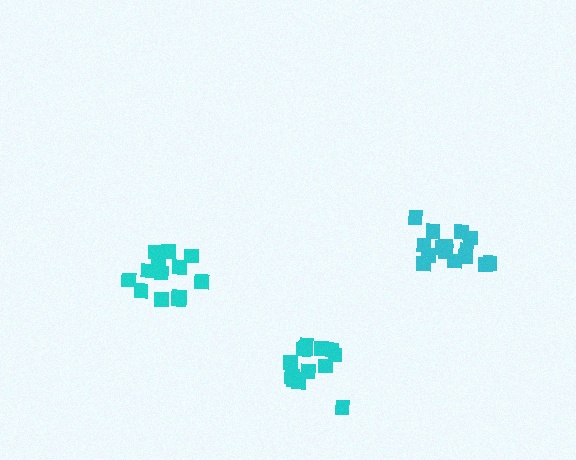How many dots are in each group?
Group 1: 15 dots, Group 2: 13 dots, Group 3: 13 dots (41 total).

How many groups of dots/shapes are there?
There are 3 groups.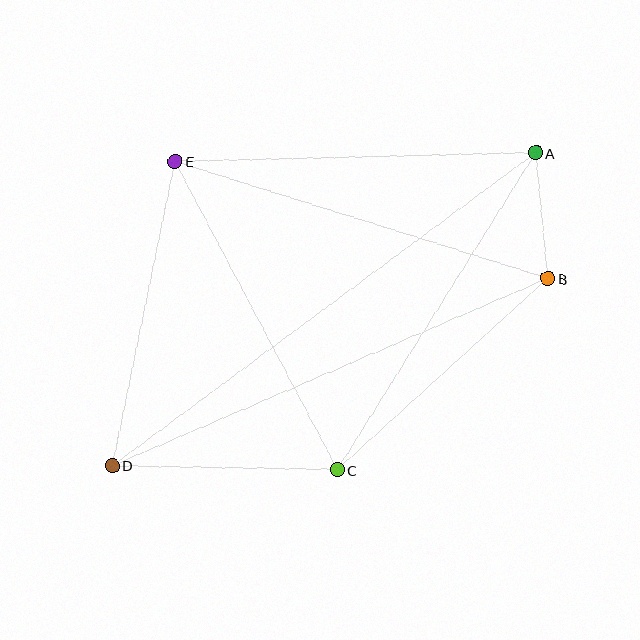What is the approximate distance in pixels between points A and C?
The distance between A and C is approximately 374 pixels.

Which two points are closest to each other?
Points A and B are closest to each other.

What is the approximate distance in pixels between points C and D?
The distance between C and D is approximately 226 pixels.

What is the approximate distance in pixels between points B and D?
The distance between B and D is approximately 475 pixels.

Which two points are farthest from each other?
Points A and D are farthest from each other.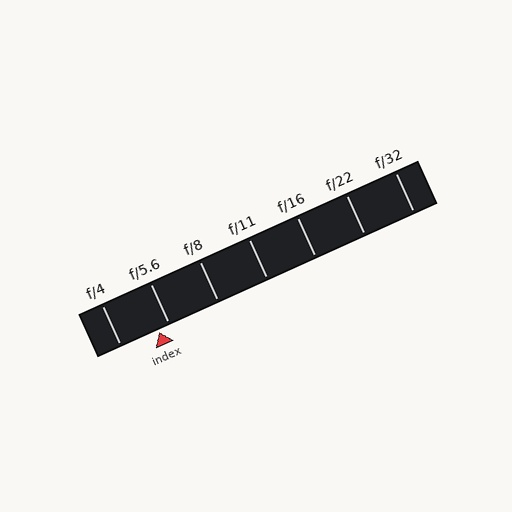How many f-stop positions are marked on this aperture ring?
There are 7 f-stop positions marked.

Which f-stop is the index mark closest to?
The index mark is closest to f/5.6.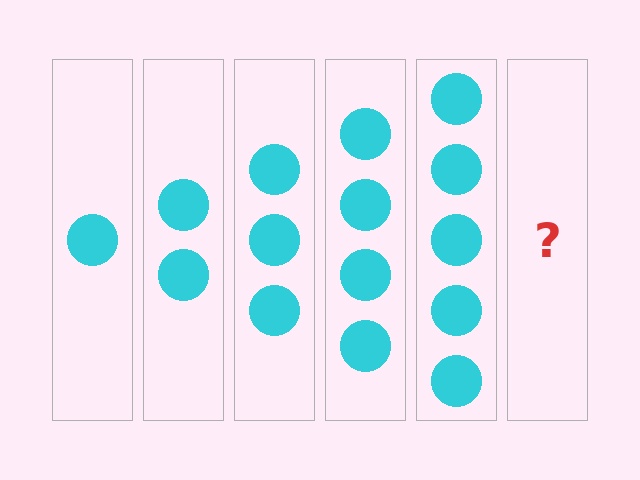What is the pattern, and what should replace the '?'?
The pattern is that each step adds one more circle. The '?' should be 6 circles.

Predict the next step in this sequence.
The next step is 6 circles.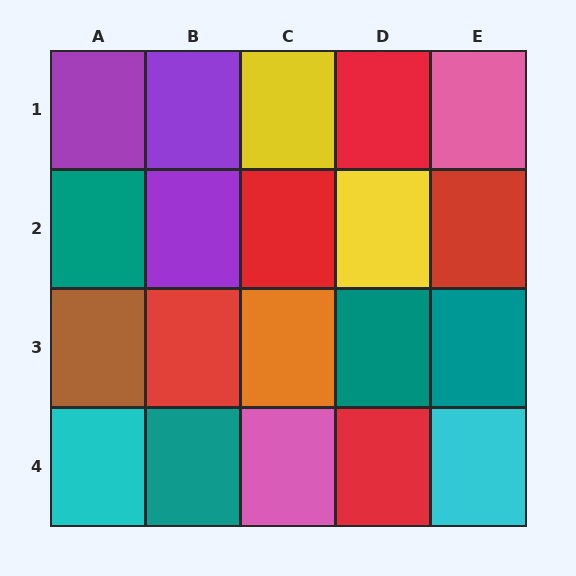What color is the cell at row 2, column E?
Red.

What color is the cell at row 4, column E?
Cyan.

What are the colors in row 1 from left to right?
Purple, purple, yellow, red, pink.